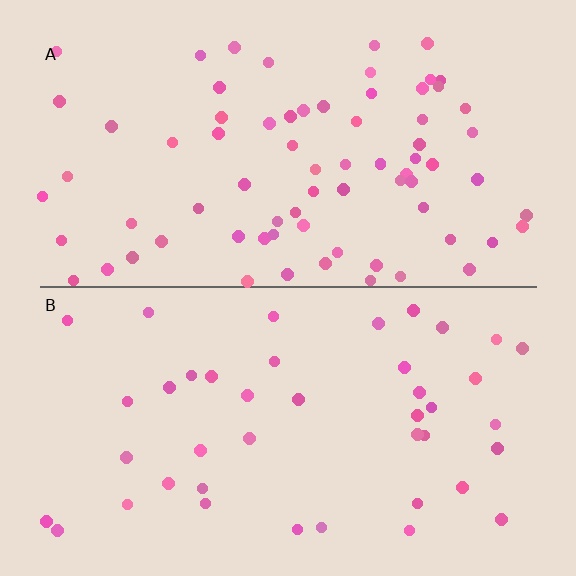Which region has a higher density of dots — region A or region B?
A (the top).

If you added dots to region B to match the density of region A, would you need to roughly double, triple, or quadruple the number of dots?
Approximately double.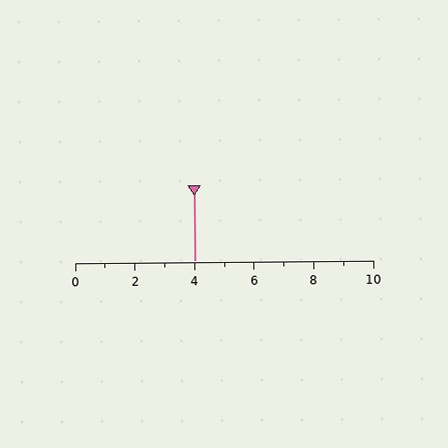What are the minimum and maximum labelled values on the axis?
The axis runs from 0 to 10.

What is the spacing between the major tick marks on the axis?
The major ticks are spaced 2 apart.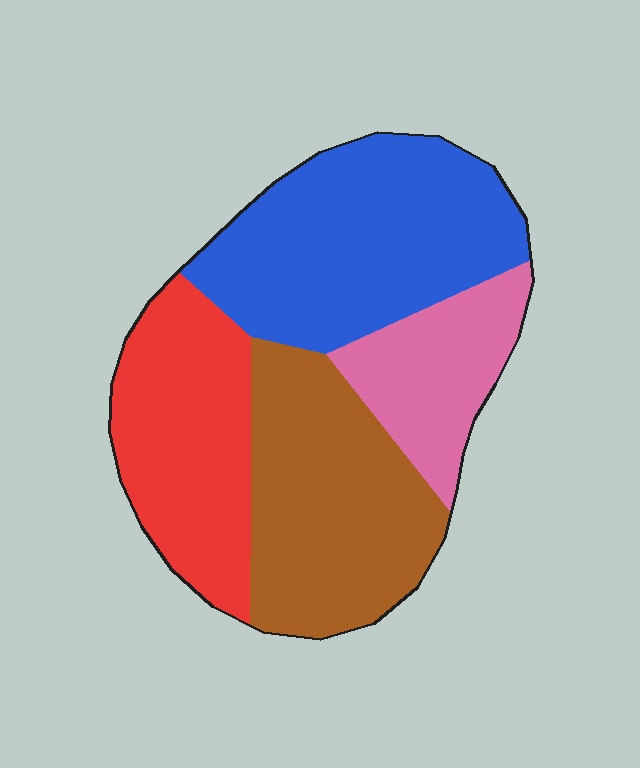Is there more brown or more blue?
Blue.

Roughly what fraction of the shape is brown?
Brown covers about 30% of the shape.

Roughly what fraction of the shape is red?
Red covers around 25% of the shape.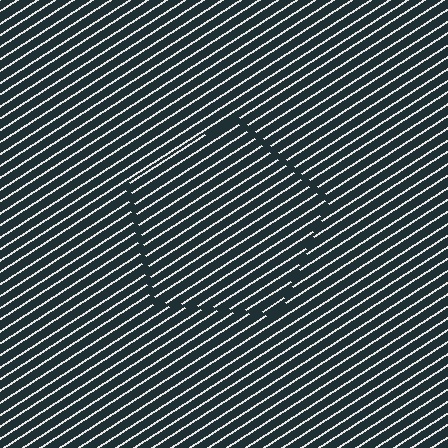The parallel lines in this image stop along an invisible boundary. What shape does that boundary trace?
An illusory pentagon. The interior of the shape contains the same grating, shifted by half a period — the contour is defined by the phase discontinuity where line-ends from the inner and outer gratings abut.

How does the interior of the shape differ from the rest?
The interior of the shape contains the same grating, shifted by half a period — the contour is defined by the phase discontinuity where line-ends from the inner and outer gratings abut.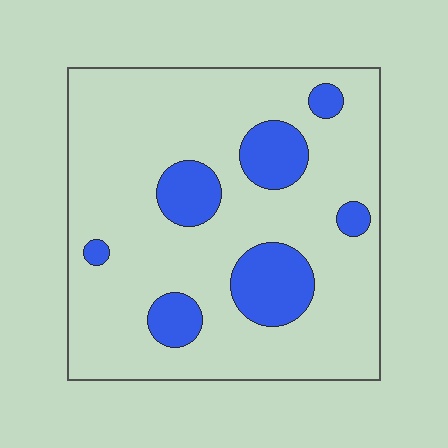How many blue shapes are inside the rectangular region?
7.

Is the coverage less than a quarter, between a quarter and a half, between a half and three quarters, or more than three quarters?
Less than a quarter.